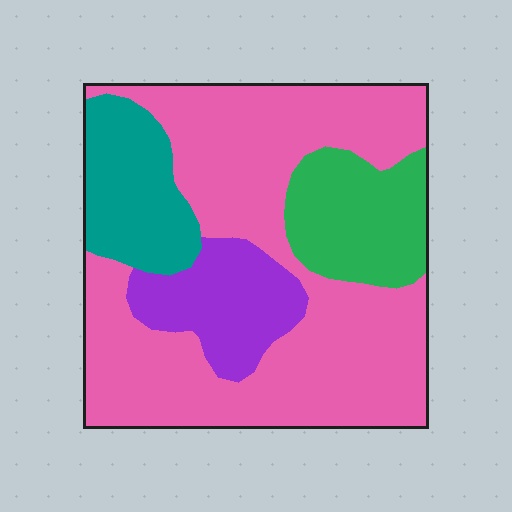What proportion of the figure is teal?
Teal covers around 15% of the figure.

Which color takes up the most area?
Pink, at roughly 60%.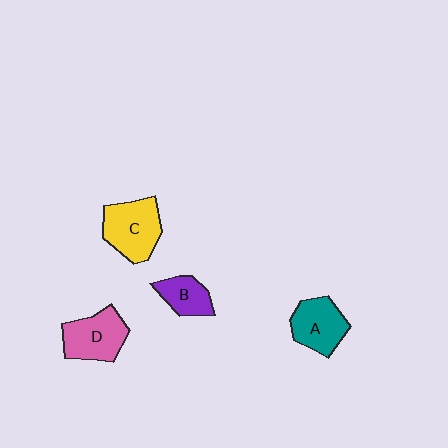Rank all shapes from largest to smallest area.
From largest to smallest: C (yellow), D (pink), A (teal), B (purple).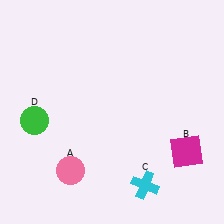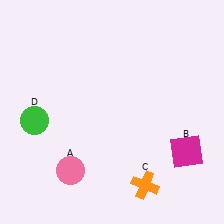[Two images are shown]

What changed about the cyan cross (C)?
In Image 1, C is cyan. In Image 2, it changed to orange.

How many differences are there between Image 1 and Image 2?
There is 1 difference between the two images.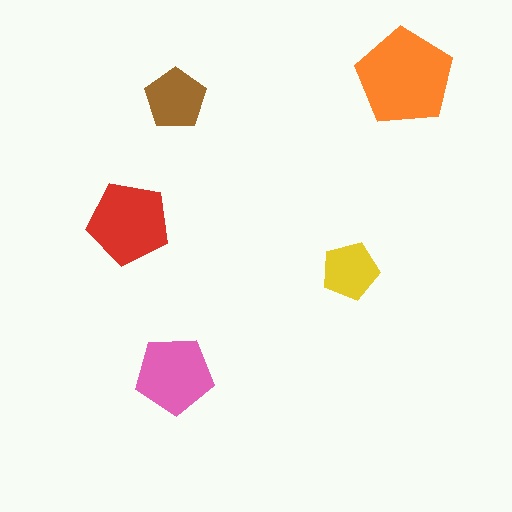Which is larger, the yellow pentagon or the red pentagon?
The red one.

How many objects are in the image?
There are 5 objects in the image.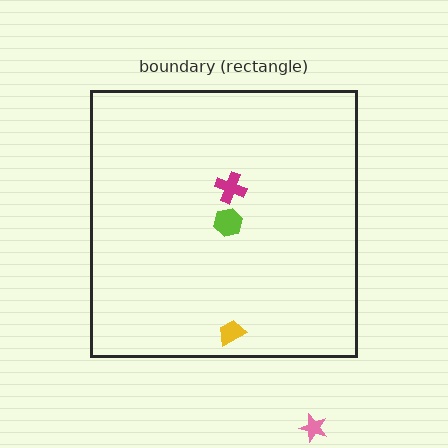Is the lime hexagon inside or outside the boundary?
Inside.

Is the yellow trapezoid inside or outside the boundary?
Inside.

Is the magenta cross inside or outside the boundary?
Inside.